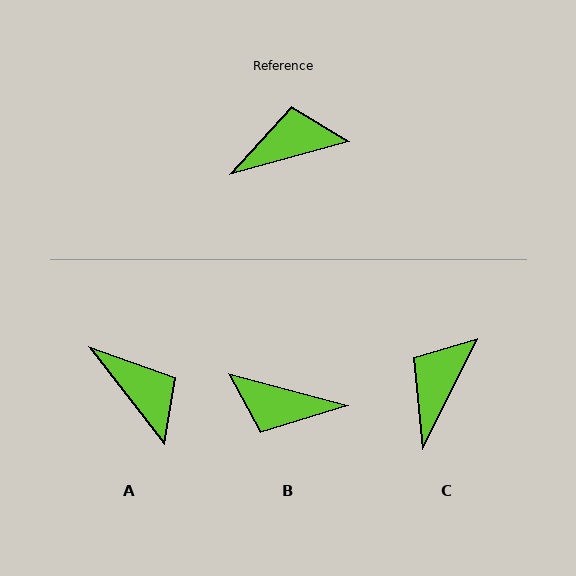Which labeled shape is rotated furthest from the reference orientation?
B, about 150 degrees away.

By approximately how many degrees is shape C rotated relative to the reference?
Approximately 48 degrees counter-clockwise.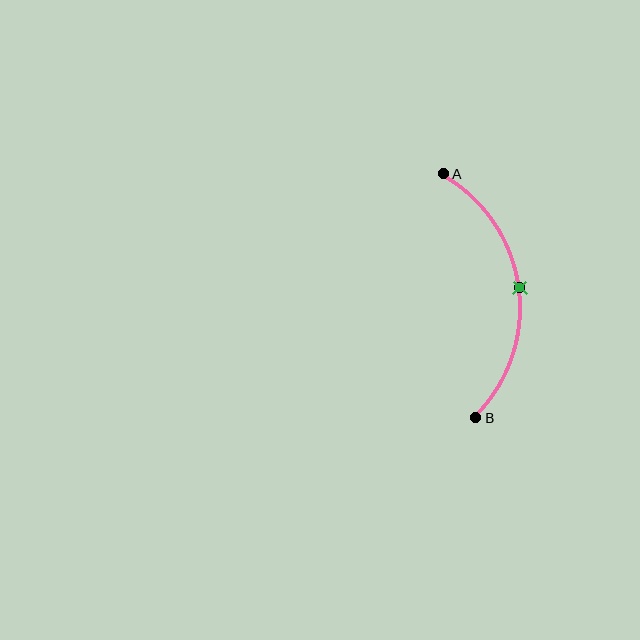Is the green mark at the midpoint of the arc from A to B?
Yes. The green mark lies on the arc at equal arc-length from both A and B — it is the arc midpoint.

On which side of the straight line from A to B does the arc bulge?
The arc bulges to the right of the straight line connecting A and B.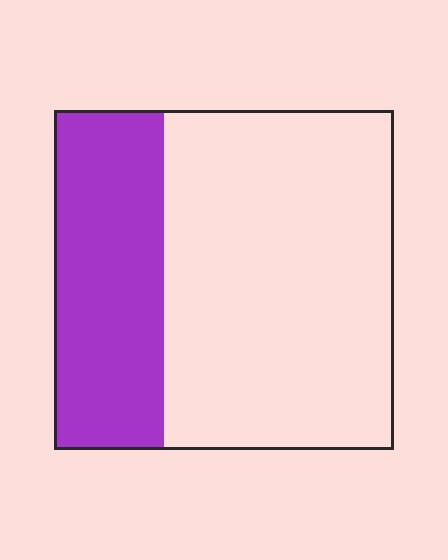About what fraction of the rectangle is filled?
About one third (1/3).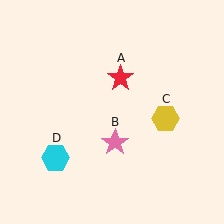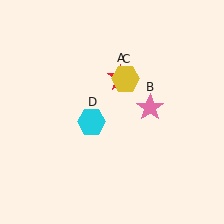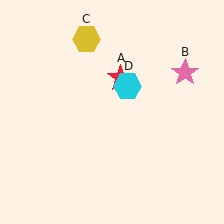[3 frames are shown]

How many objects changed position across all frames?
3 objects changed position: pink star (object B), yellow hexagon (object C), cyan hexagon (object D).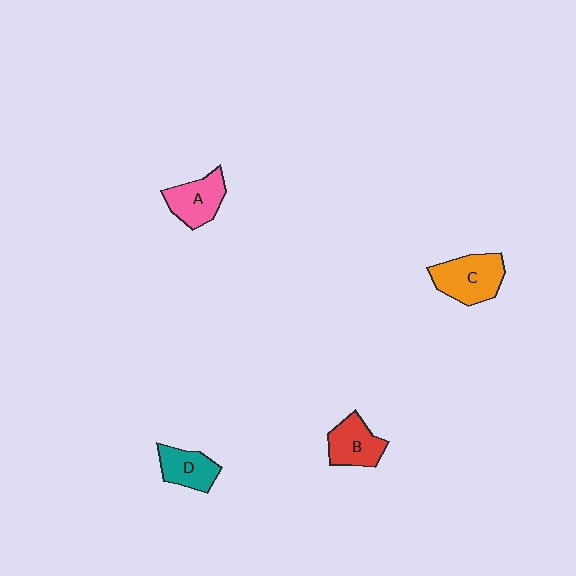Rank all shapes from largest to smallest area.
From largest to smallest: C (orange), A (pink), B (red), D (teal).